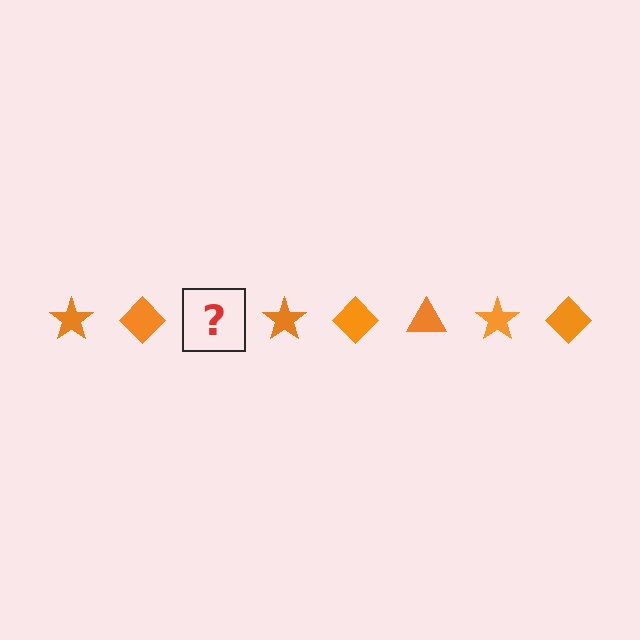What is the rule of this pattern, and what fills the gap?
The rule is that the pattern cycles through star, diamond, triangle shapes in orange. The gap should be filled with an orange triangle.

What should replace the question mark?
The question mark should be replaced with an orange triangle.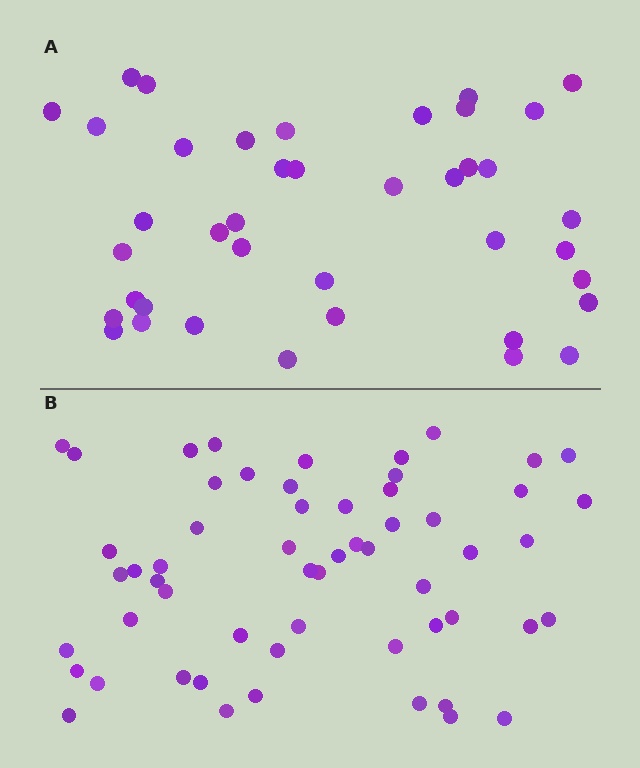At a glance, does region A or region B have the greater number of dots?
Region B (the bottom region) has more dots.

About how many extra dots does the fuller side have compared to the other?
Region B has approximately 15 more dots than region A.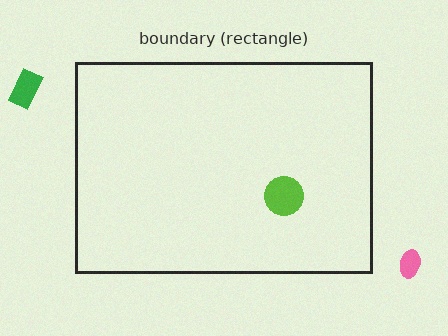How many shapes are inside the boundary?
1 inside, 2 outside.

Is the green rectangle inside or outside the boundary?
Outside.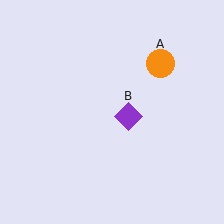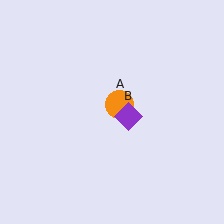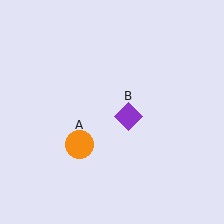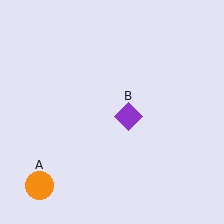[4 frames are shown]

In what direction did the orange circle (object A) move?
The orange circle (object A) moved down and to the left.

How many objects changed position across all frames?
1 object changed position: orange circle (object A).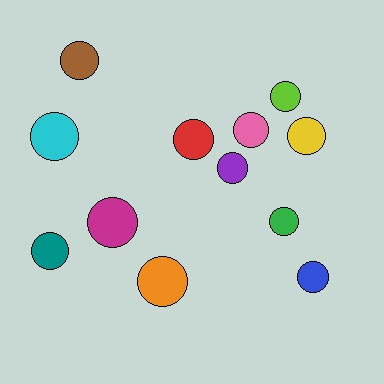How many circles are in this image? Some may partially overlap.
There are 12 circles.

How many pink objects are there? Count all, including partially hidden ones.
There is 1 pink object.